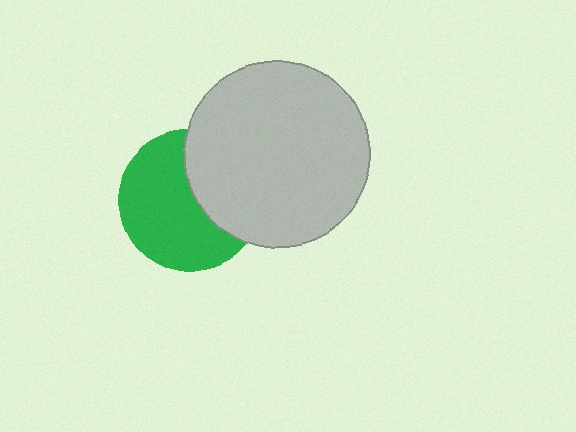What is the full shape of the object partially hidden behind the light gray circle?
The partially hidden object is a green circle.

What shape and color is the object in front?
The object in front is a light gray circle.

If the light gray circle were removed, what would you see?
You would see the complete green circle.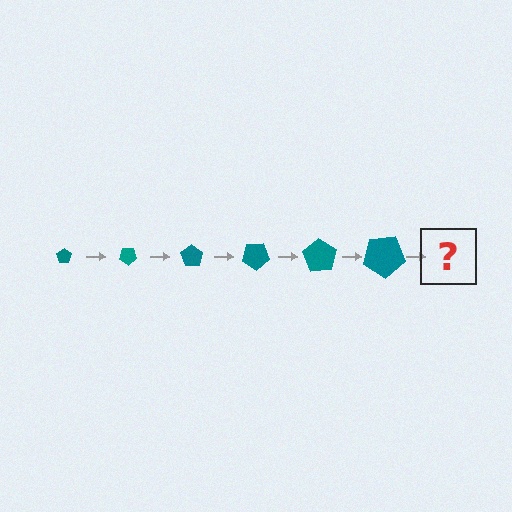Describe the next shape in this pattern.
It should be a pentagon, larger than the previous one and rotated 210 degrees from the start.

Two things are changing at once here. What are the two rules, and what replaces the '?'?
The two rules are that the pentagon grows larger each step and it rotates 35 degrees each step. The '?' should be a pentagon, larger than the previous one and rotated 210 degrees from the start.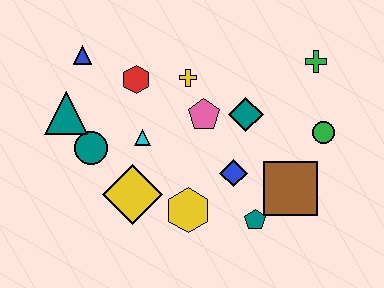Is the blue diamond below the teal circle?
Yes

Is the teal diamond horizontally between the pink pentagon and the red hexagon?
No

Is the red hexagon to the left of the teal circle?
No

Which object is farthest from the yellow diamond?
The green cross is farthest from the yellow diamond.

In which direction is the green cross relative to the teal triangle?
The green cross is to the right of the teal triangle.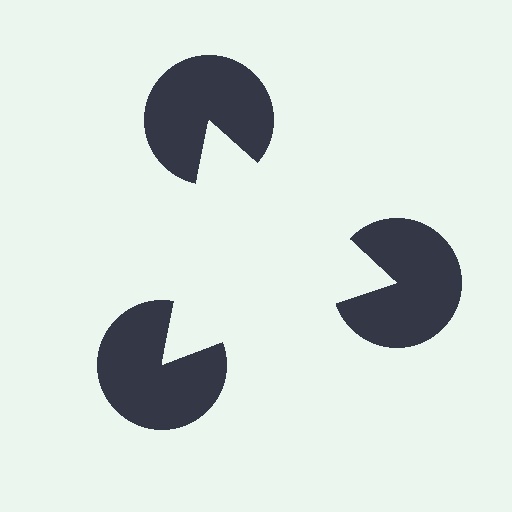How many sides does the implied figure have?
3 sides.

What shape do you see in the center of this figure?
An illusory triangle — its edges are inferred from the aligned wedge cuts in the pac-man discs, not physically drawn.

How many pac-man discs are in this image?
There are 3 — one at each vertex of the illusory triangle.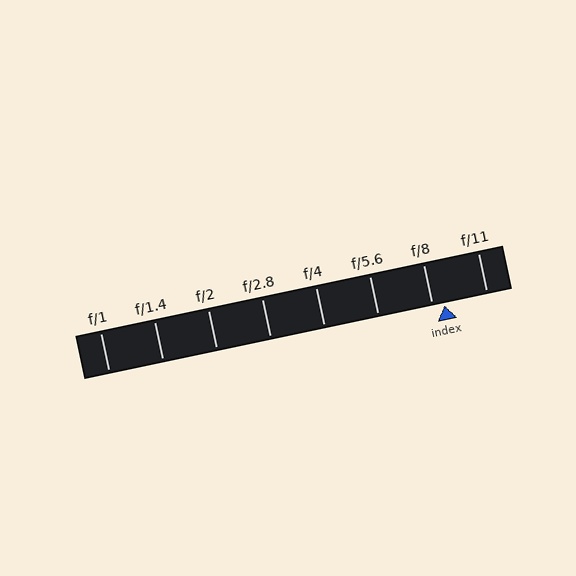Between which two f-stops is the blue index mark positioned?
The index mark is between f/8 and f/11.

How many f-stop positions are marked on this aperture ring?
There are 8 f-stop positions marked.